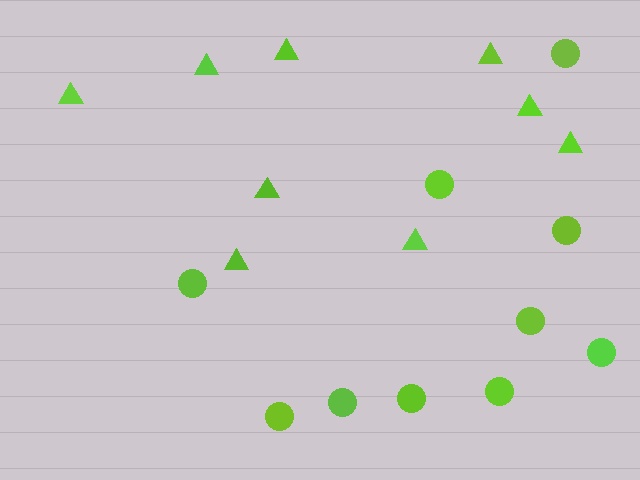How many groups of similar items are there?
There are 2 groups: one group of triangles (9) and one group of circles (10).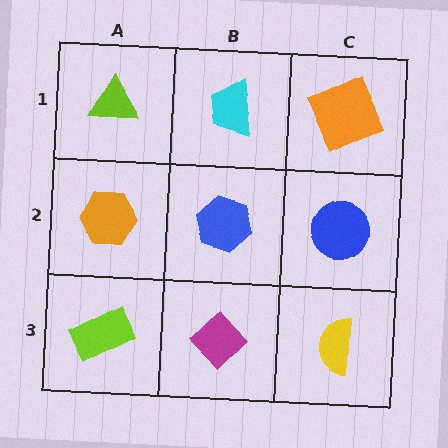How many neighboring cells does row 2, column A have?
3.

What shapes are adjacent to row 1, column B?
A blue hexagon (row 2, column B), a lime triangle (row 1, column A), an orange square (row 1, column C).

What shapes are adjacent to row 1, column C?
A blue circle (row 2, column C), a cyan trapezoid (row 1, column B).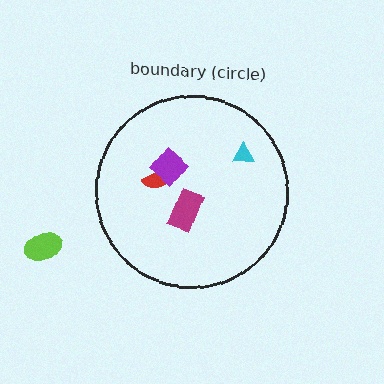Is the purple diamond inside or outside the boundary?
Inside.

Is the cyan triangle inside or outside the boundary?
Inside.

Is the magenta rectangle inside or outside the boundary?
Inside.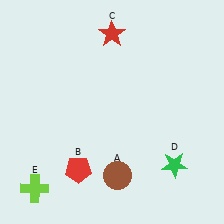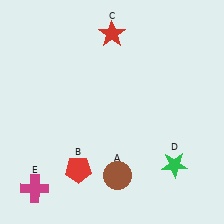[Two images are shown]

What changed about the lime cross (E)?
In Image 1, E is lime. In Image 2, it changed to magenta.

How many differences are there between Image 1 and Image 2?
There is 1 difference between the two images.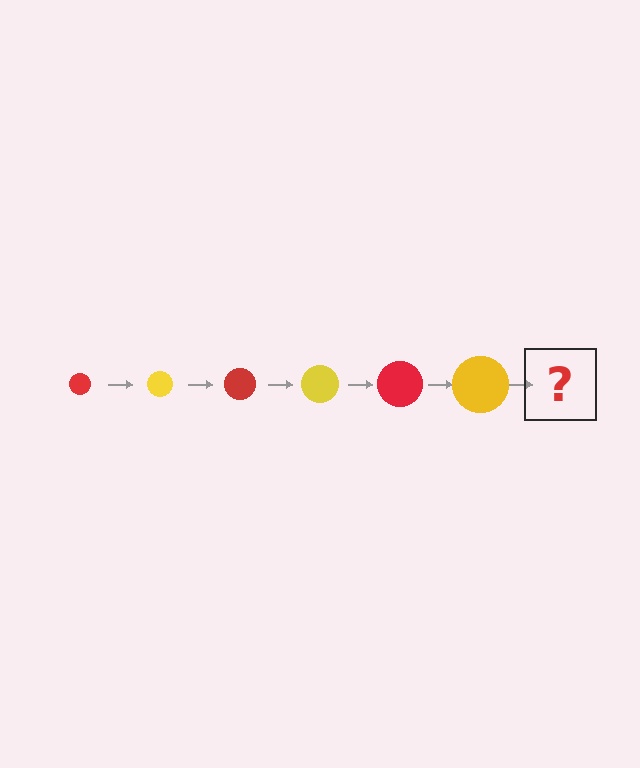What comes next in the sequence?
The next element should be a red circle, larger than the previous one.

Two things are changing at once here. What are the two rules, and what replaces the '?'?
The two rules are that the circle grows larger each step and the color cycles through red and yellow. The '?' should be a red circle, larger than the previous one.